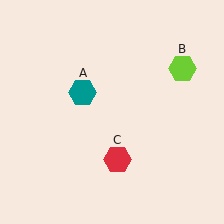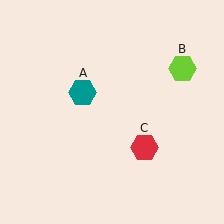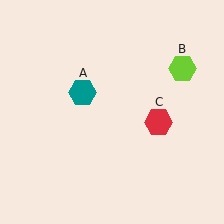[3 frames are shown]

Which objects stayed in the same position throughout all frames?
Teal hexagon (object A) and lime hexagon (object B) remained stationary.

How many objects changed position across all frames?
1 object changed position: red hexagon (object C).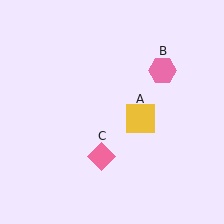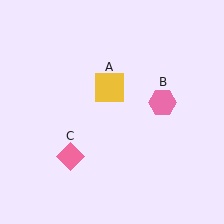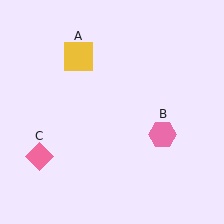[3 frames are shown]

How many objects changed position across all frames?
3 objects changed position: yellow square (object A), pink hexagon (object B), pink diamond (object C).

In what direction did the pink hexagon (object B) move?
The pink hexagon (object B) moved down.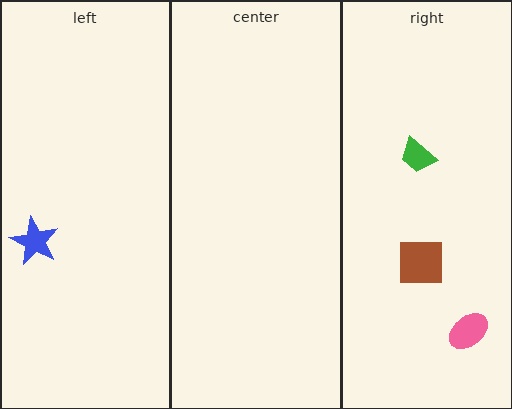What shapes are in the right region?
The pink ellipse, the brown square, the green trapezoid.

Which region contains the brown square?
The right region.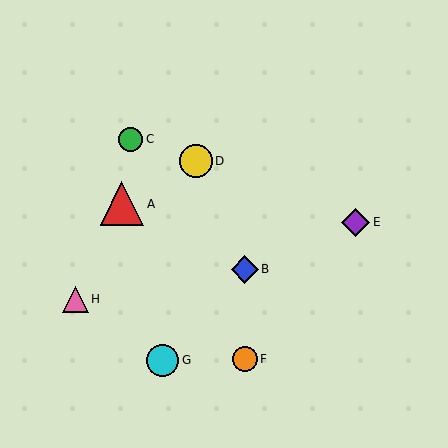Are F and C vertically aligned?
No, F is at x≈245 and C is at x≈130.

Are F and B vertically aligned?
Yes, both are at x≈245.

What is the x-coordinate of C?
Object C is at x≈130.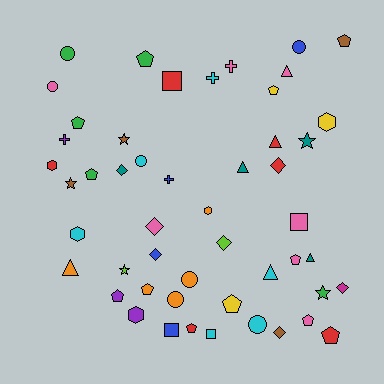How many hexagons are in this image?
There are 5 hexagons.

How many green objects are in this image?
There are 5 green objects.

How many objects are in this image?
There are 50 objects.